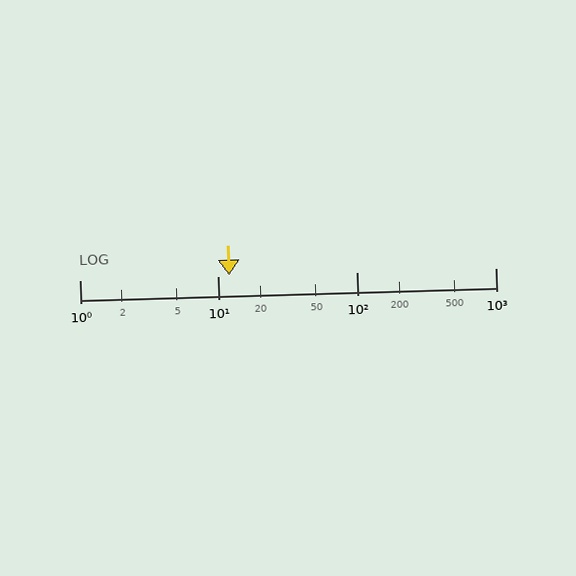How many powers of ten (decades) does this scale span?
The scale spans 3 decades, from 1 to 1000.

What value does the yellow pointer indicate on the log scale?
The pointer indicates approximately 12.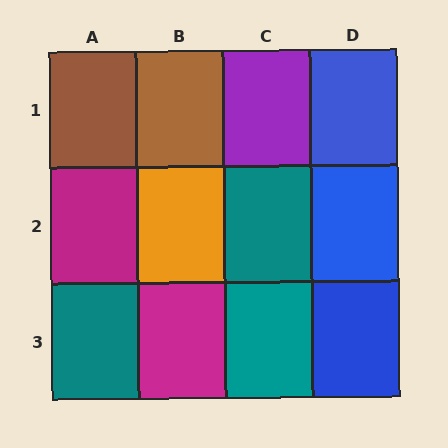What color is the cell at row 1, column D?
Blue.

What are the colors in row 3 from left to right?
Teal, magenta, teal, blue.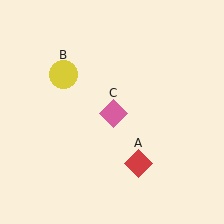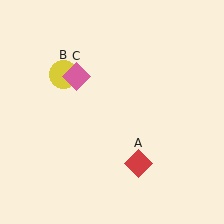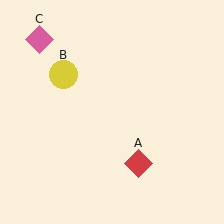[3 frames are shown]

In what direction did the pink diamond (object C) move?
The pink diamond (object C) moved up and to the left.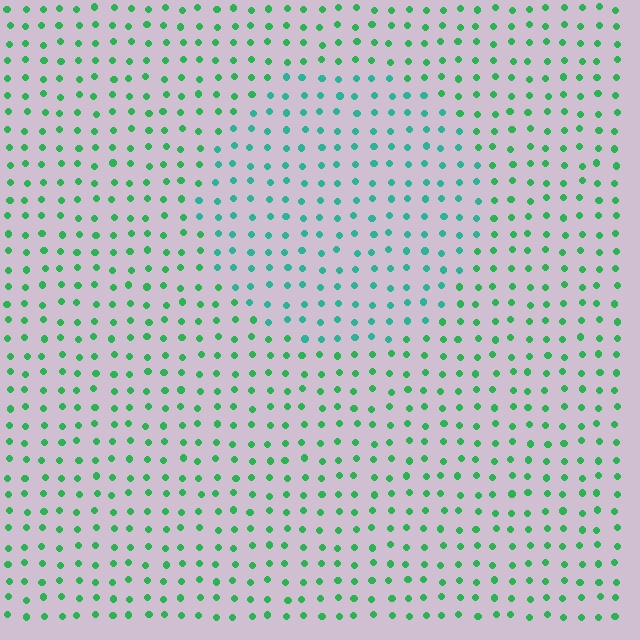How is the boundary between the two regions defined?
The boundary is defined purely by a slight shift in hue (about 31 degrees). Spacing, size, and orientation are identical on both sides.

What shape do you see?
I see a circle.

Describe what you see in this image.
The image is filled with small green elements in a uniform arrangement. A circle-shaped region is visible where the elements are tinted to a slightly different hue, forming a subtle color boundary.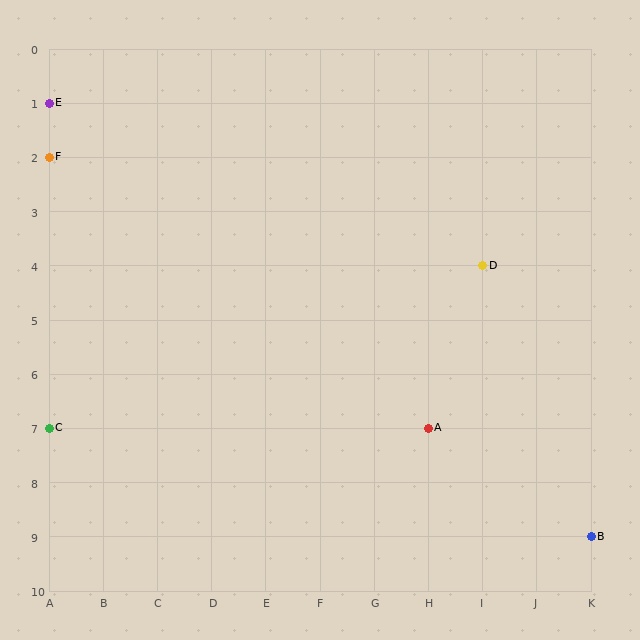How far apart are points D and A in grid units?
Points D and A are 1 column and 3 rows apart (about 3.2 grid units diagonally).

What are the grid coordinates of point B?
Point B is at grid coordinates (K, 9).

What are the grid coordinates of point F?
Point F is at grid coordinates (A, 2).